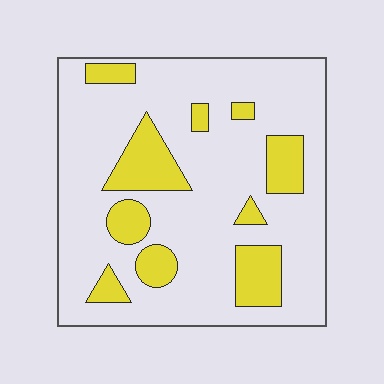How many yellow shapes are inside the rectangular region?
10.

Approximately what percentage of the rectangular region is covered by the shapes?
Approximately 20%.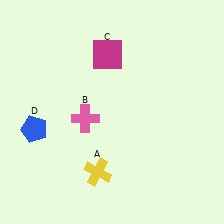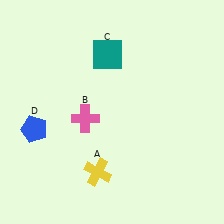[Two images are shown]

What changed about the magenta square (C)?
In Image 1, C is magenta. In Image 2, it changed to teal.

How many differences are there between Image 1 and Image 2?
There is 1 difference between the two images.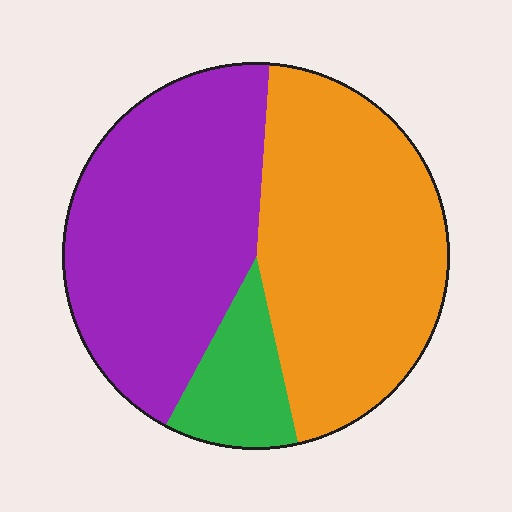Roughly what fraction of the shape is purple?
Purple takes up about two fifths (2/5) of the shape.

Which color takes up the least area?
Green, at roughly 10%.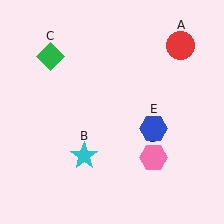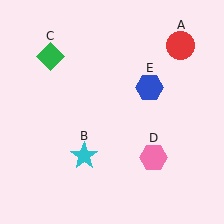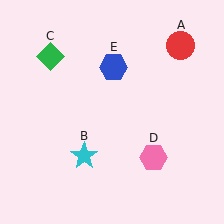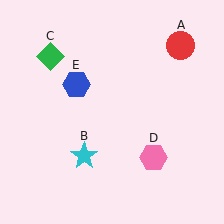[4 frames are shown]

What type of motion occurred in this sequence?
The blue hexagon (object E) rotated counterclockwise around the center of the scene.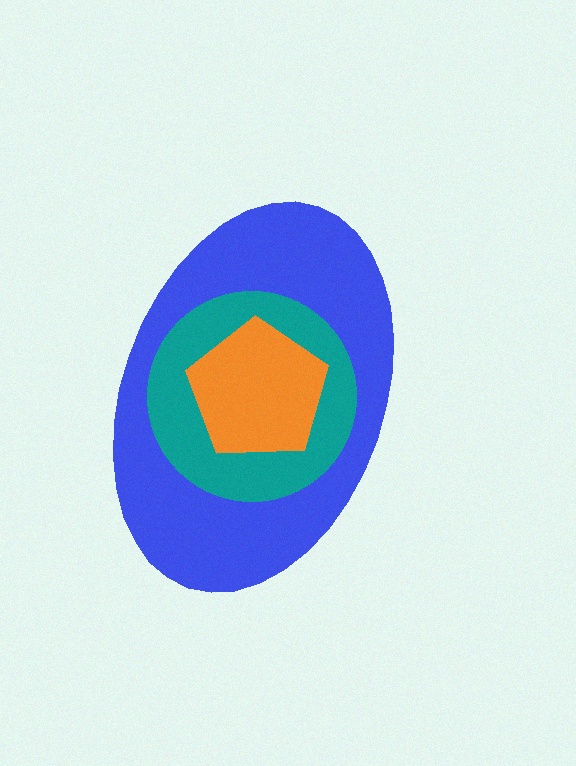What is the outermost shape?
The blue ellipse.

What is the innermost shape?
The orange pentagon.